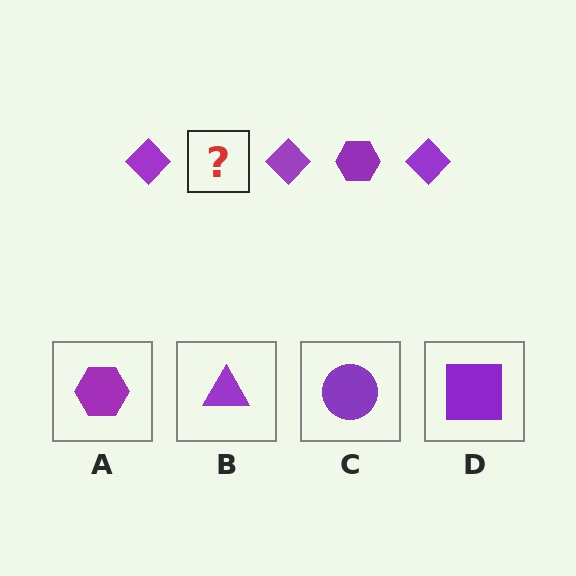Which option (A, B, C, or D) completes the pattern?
A.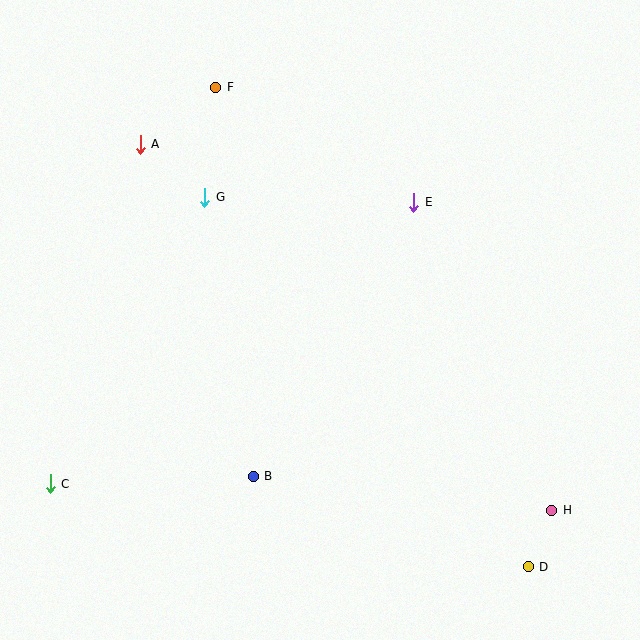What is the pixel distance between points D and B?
The distance between D and B is 289 pixels.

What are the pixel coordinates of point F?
Point F is at (216, 87).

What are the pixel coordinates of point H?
Point H is at (552, 510).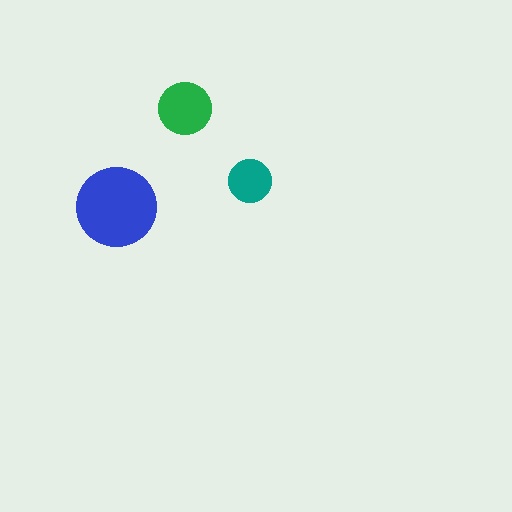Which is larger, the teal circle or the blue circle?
The blue one.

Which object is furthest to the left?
The blue circle is leftmost.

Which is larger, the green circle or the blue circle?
The blue one.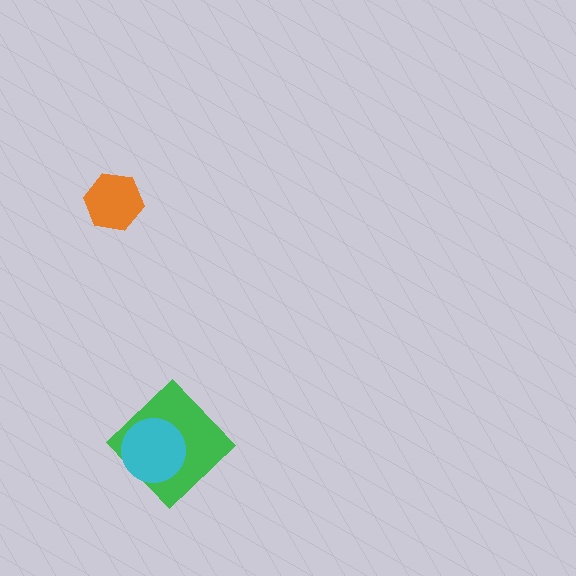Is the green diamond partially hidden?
Yes, it is partially covered by another shape.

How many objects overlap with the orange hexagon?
0 objects overlap with the orange hexagon.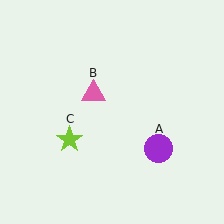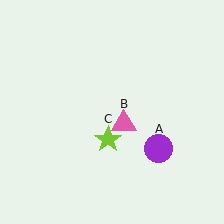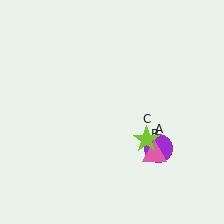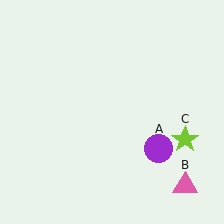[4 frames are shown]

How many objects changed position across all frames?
2 objects changed position: pink triangle (object B), lime star (object C).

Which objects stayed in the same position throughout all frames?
Purple circle (object A) remained stationary.